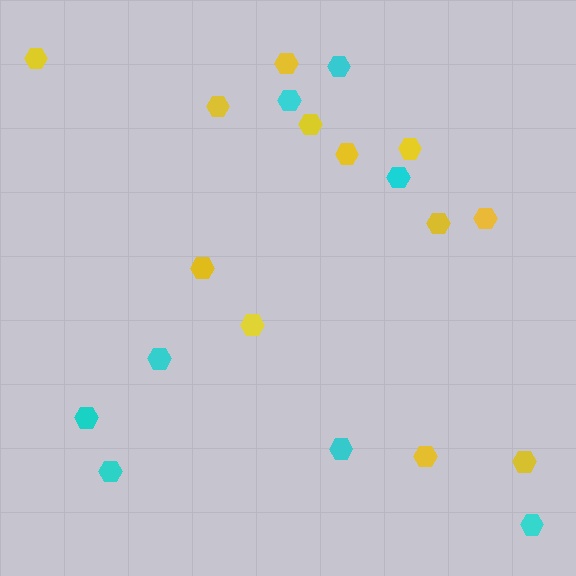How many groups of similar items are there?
There are 2 groups: one group of cyan hexagons (8) and one group of yellow hexagons (12).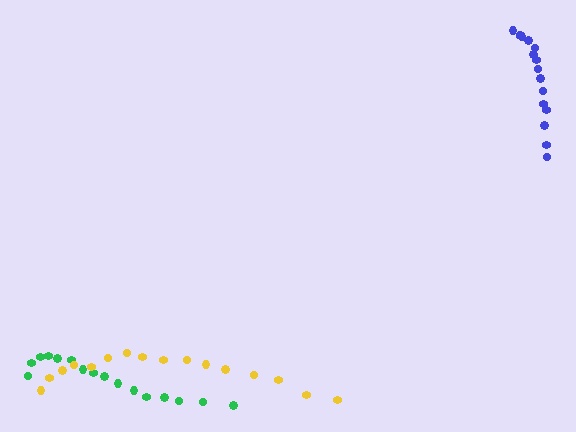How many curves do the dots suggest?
There are 3 distinct paths.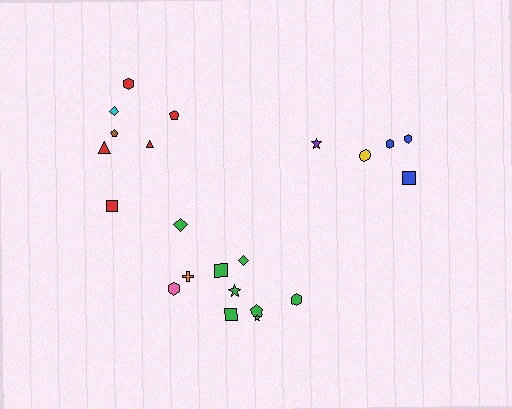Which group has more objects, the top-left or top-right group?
The top-left group.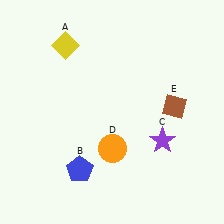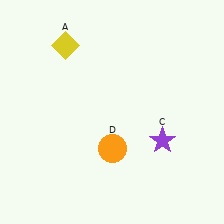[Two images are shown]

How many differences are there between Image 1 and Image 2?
There are 2 differences between the two images.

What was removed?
The blue pentagon (B), the brown diamond (E) were removed in Image 2.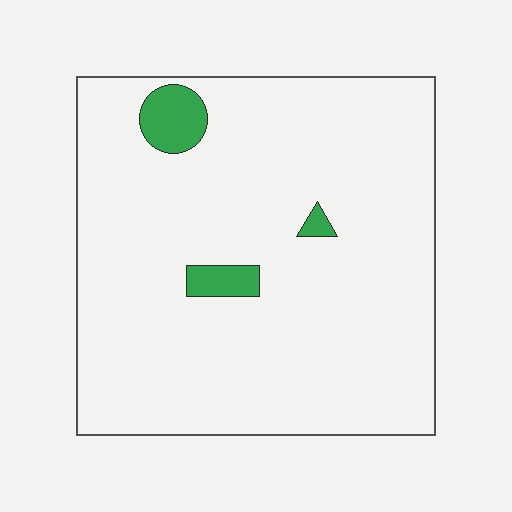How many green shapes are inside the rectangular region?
3.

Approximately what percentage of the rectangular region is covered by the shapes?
Approximately 5%.